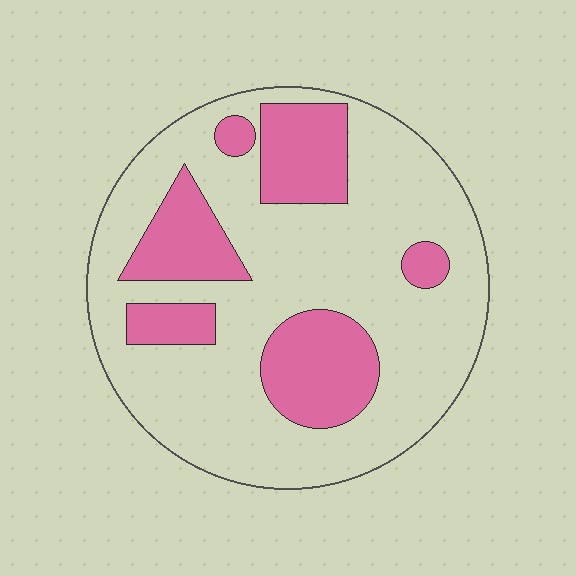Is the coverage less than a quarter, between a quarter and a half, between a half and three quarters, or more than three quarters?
Between a quarter and a half.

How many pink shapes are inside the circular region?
6.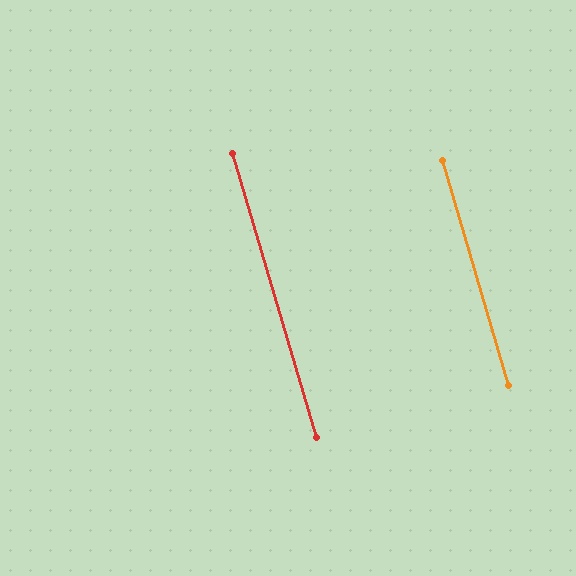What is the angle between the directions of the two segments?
Approximately 0 degrees.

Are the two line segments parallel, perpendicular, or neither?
Parallel — their directions differ by only 0.2°.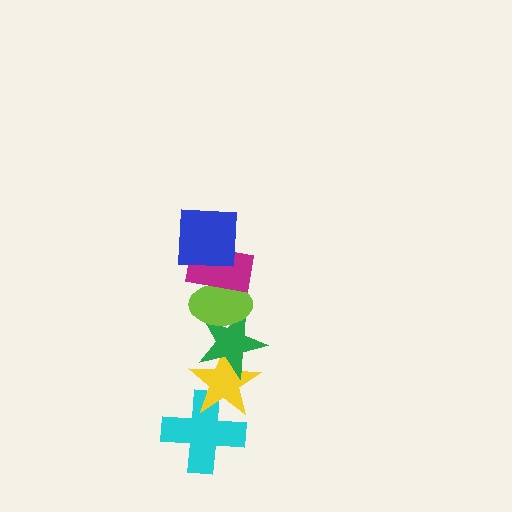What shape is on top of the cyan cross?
The yellow star is on top of the cyan cross.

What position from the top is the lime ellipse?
The lime ellipse is 3rd from the top.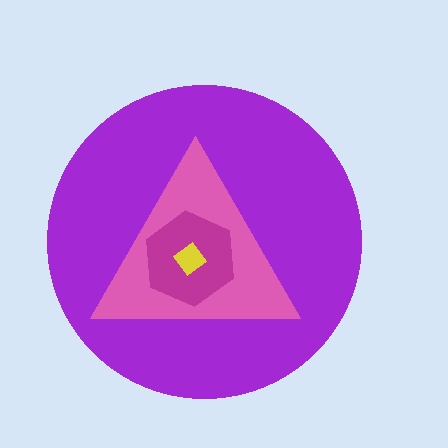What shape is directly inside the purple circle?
The pink triangle.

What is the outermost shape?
The purple circle.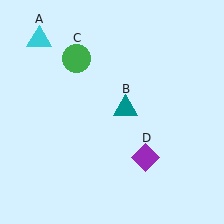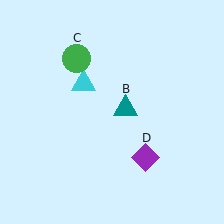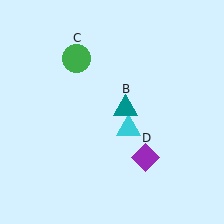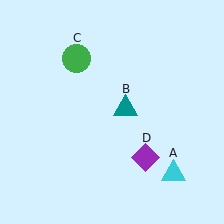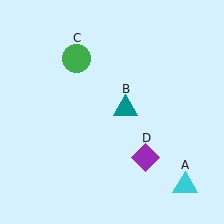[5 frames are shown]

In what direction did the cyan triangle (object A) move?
The cyan triangle (object A) moved down and to the right.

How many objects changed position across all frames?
1 object changed position: cyan triangle (object A).